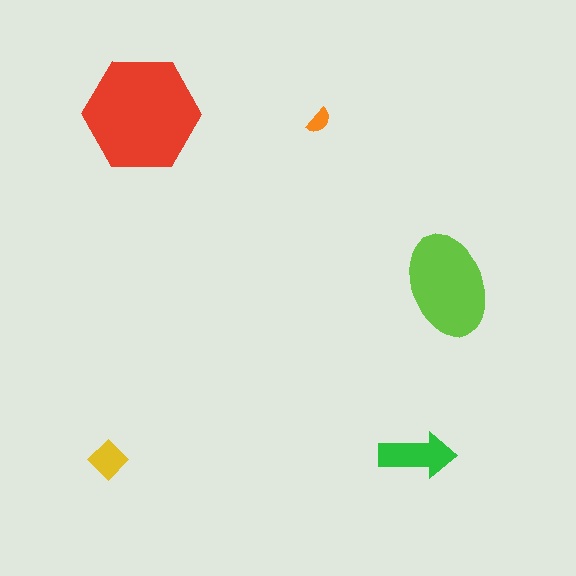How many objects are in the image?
There are 5 objects in the image.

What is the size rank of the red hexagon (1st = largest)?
1st.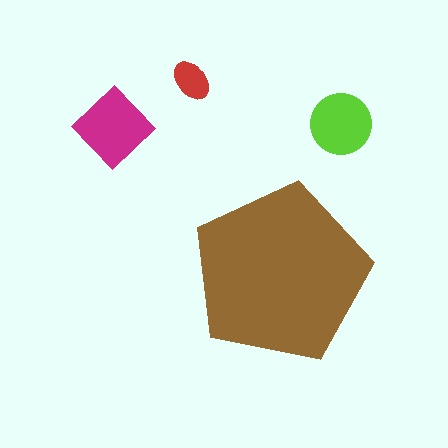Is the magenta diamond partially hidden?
No, the magenta diamond is fully visible.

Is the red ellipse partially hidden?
No, the red ellipse is fully visible.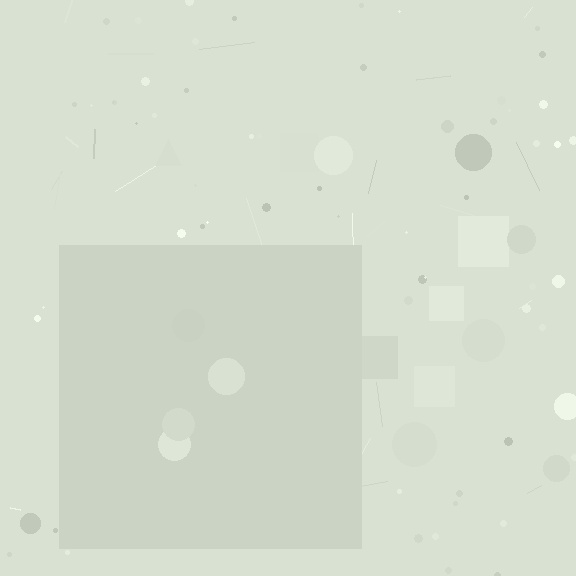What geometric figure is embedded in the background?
A square is embedded in the background.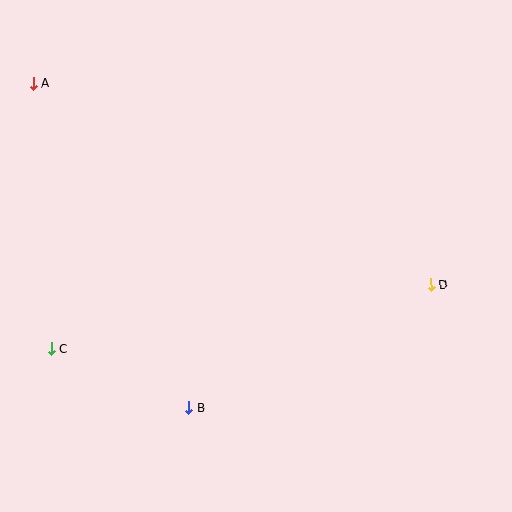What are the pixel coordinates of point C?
Point C is at (51, 349).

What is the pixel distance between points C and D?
The distance between C and D is 385 pixels.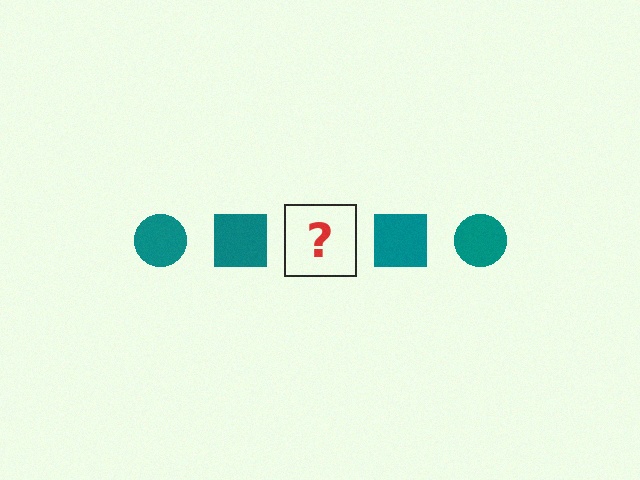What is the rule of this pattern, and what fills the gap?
The rule is that the pattern cycles through circle, square shapes in teal. The gap should be filled with a teal circle.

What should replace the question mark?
The question mark should be replaced with a teal circle.